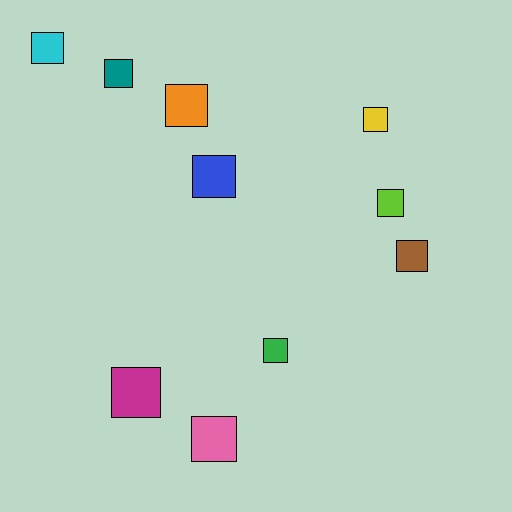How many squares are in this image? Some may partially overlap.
There are 10 squares.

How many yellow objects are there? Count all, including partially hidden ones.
There is 1 yellow object.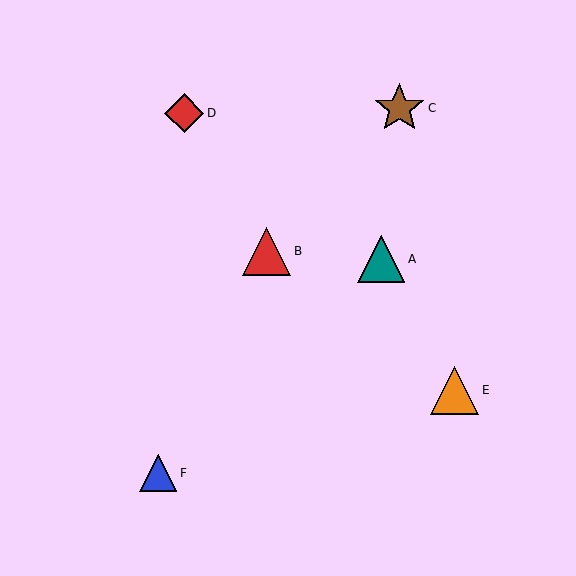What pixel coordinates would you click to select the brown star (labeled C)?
Click at (399, 108) to select the brown star C.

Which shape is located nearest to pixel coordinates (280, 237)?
The red triangle (labeled B) at (267, 251) is nearest to that location.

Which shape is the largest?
The brown star (labeled C) is the largest.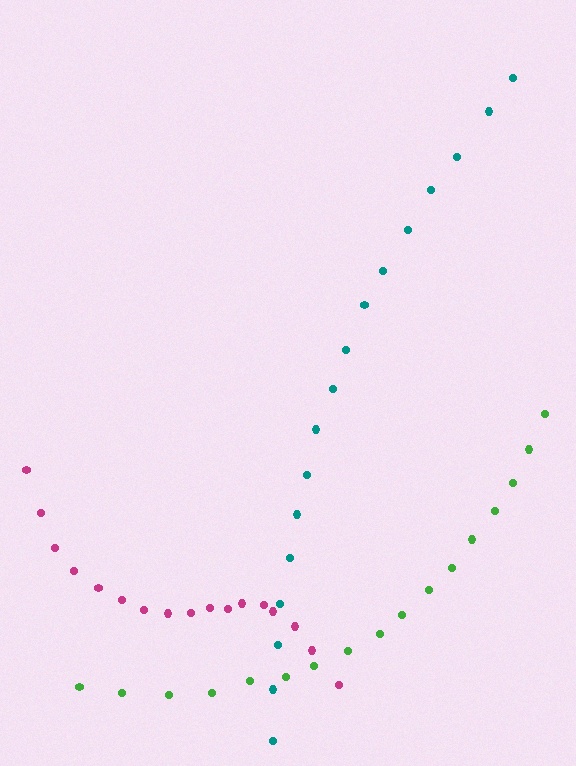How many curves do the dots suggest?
There are 3 distinct paths.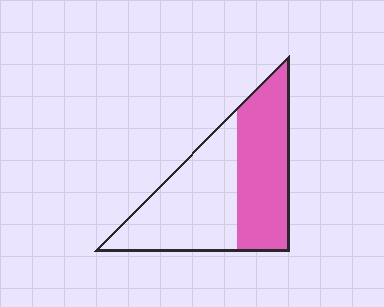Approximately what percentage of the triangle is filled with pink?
Approximately 45%.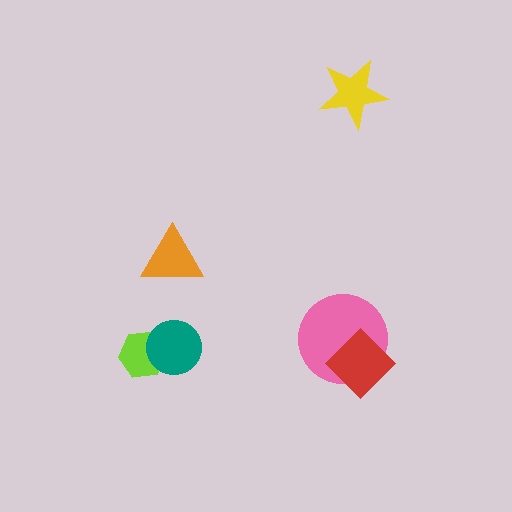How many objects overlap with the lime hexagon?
1 object overlaps with the lime hexagon.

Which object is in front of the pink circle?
The red diamond is in front of the pink circle.